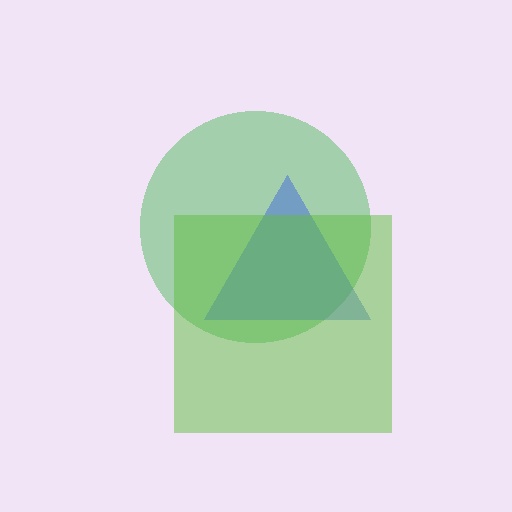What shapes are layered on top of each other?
The layered shapes are: a green circle, a blue triangle, a lime square.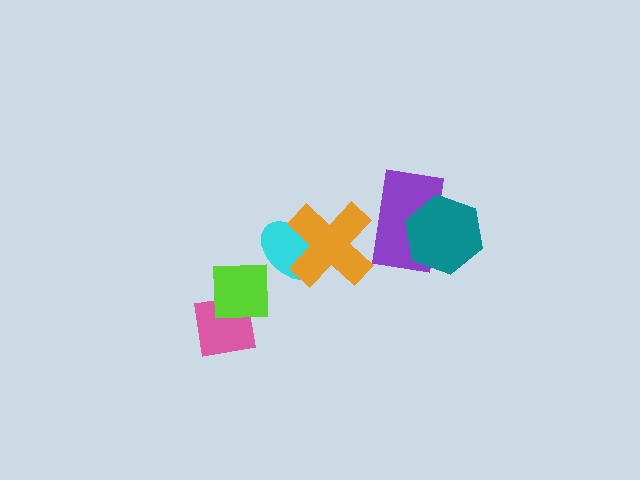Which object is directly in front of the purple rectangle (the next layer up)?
The orange cross is directly in front of the purple rectangle.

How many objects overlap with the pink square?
1 object overlaps with the pink square.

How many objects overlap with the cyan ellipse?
2 objects overlap with the cyan ellipse.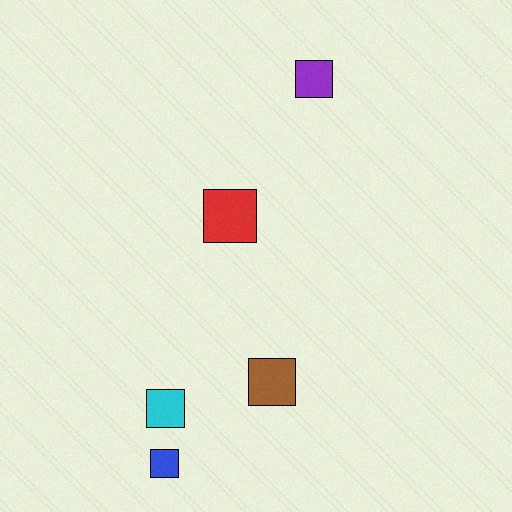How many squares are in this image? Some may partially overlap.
There are 5 squares.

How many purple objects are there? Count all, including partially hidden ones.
There is 1 purple object.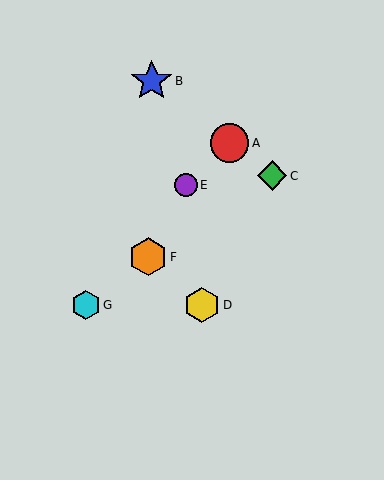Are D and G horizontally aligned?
Yes, both are at y≈305.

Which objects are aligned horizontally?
Objects D, G are aligned horizontally.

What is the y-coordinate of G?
Object G is at y≈305.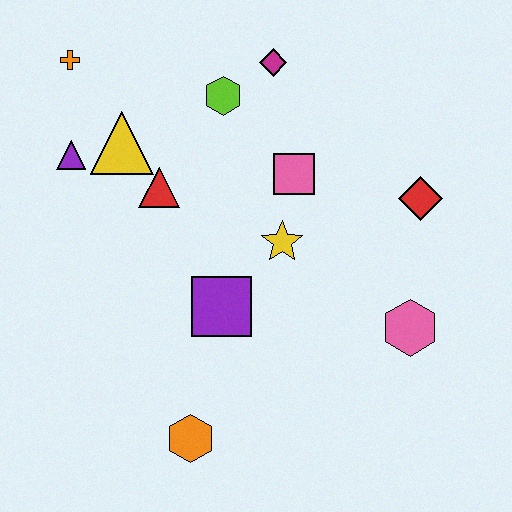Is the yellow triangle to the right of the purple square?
No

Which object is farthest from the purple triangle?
The pink hexagon is farthest from the purple triangle.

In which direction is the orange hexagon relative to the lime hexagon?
The orange hexagon is below the lime hexagon.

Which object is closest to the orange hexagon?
The purple square is closest to the orange hexagon.